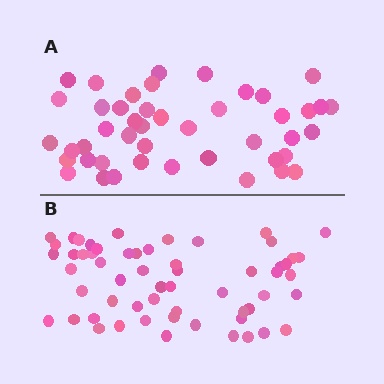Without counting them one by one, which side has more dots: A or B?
Region B (the bottom region) has more dots.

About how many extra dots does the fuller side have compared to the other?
Region B has approximately 15 more dots than region A.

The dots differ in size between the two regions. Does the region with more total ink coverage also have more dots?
No. Region A has more total ink coverage because its dots are larger, but region B actually contains more individual dots. Total area can be misleading — the number of items is what matters here.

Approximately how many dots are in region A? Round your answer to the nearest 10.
About 40 dots. (The exact count is 45, which rounds to 40.)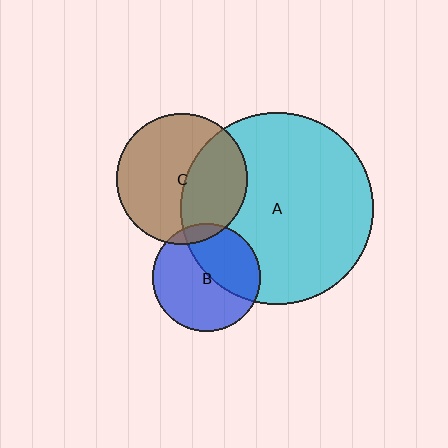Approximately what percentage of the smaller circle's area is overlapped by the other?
Approximately 40%.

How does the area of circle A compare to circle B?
Approximately 3.2 times.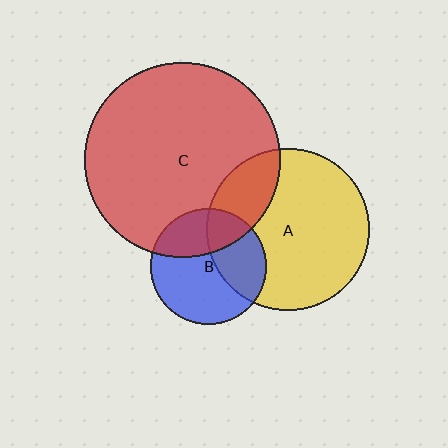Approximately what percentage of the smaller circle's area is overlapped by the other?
Approximately 20%.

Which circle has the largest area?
Circle C (red).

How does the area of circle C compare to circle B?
Approximately 2.8 times.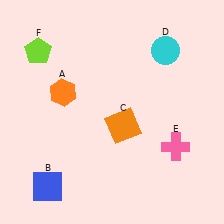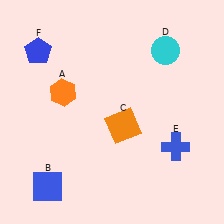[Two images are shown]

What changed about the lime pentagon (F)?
In Image 1, F is lime. In Image 2, it changed to blue.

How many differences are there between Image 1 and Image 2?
There are 2 differences between the two images.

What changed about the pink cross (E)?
In Image 1, E is pink. In Image 2, it changed to blue.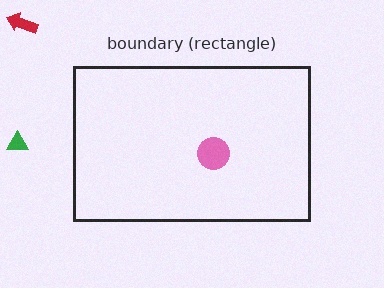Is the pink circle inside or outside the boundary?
Inside.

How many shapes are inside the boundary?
1 inside, 2 outside.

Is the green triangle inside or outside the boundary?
Outside.